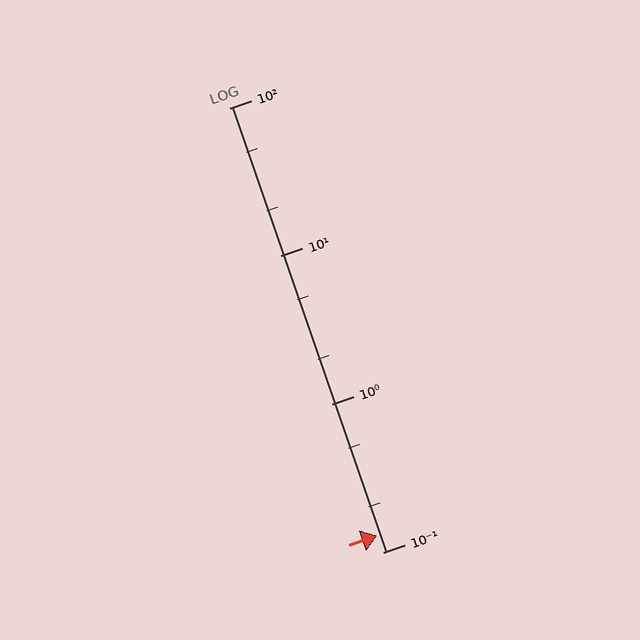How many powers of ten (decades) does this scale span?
The scale spans 3 decades, from 0.1 to 100.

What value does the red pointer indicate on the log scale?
The pointer indicates approximately 0.13.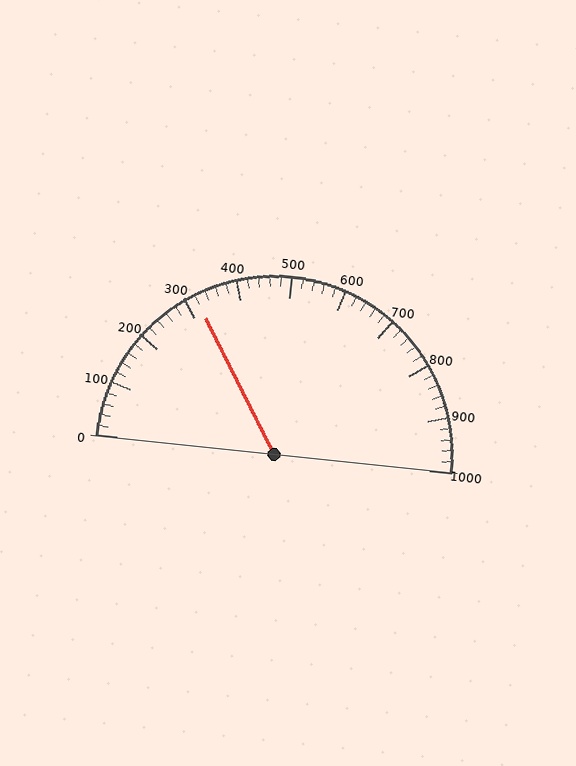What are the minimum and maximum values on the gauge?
The gauge ranges from 0 to 1000.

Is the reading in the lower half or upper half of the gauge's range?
The reading is in the lower half of the range (0 to 1000).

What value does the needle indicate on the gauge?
The needle indicates approximately 320.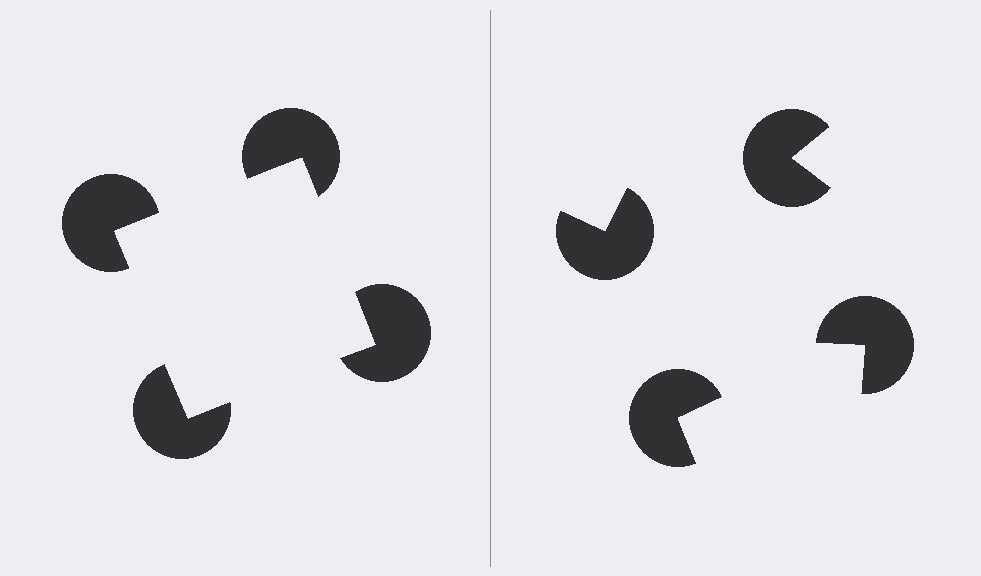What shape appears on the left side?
An illusory square.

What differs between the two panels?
The pac-man discs are positioned identically on both sides; only the wedge orientations differ. On the left they align to a square; on the right they are misaligned.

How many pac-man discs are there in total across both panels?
8 — 4 on each side.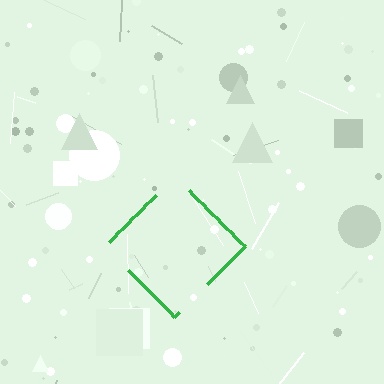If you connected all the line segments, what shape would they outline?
They would outline a diamond.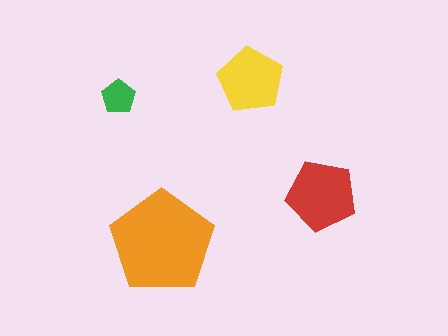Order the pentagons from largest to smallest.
the orange one, the red one, the yellow one, the green one.